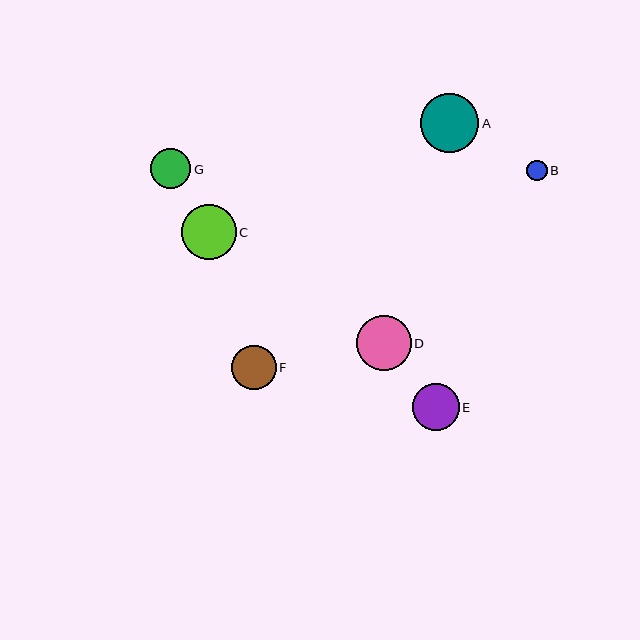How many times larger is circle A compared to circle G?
Circle A is approximately 1.5 times the size of circle G.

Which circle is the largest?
Circle A is the largest with a size of approximately 59 pixels.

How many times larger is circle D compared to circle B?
Circle D is approximately 2.7 times the size of circle B.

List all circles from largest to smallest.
From largest to smallest: A, D, C, E, F, G, B.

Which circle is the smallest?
Circle B is the smallest with a size of approximately 20 pixels.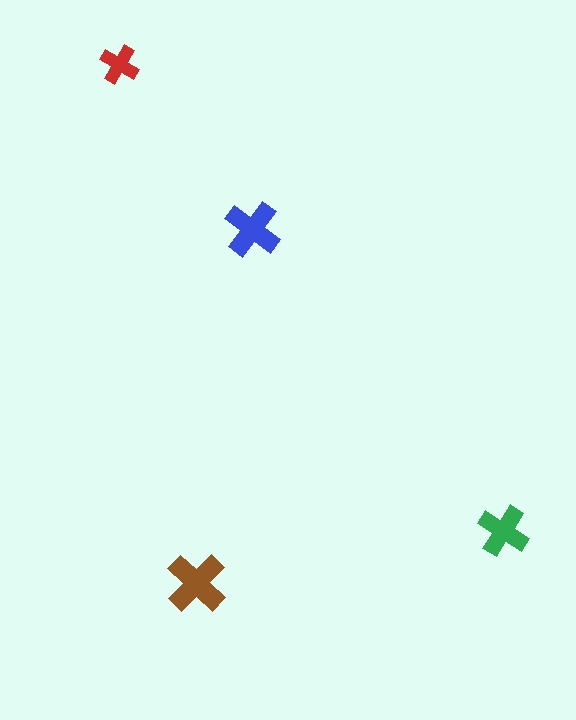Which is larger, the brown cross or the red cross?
The brown one.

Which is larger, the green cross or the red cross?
The green one.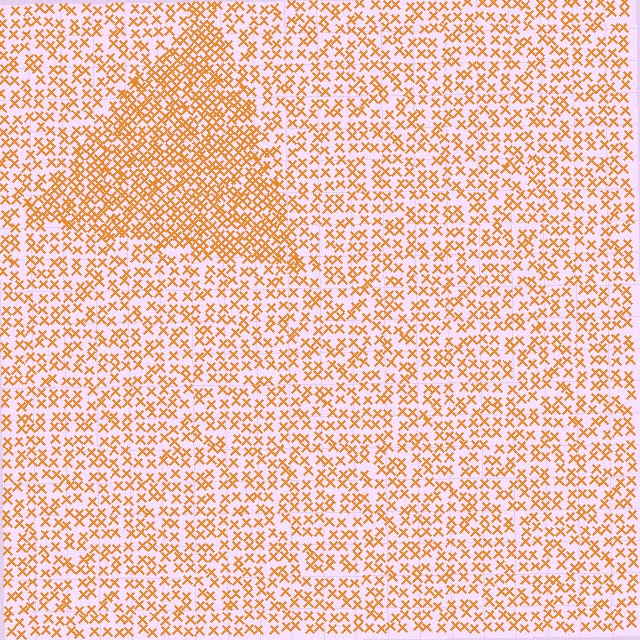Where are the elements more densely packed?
The elements are more densely packed inside the triangle boundary.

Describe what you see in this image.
The image contains small orange elements arranged at two different densities. A triangle-shaped region is visible where the elements are more densely packed than the surrounding area.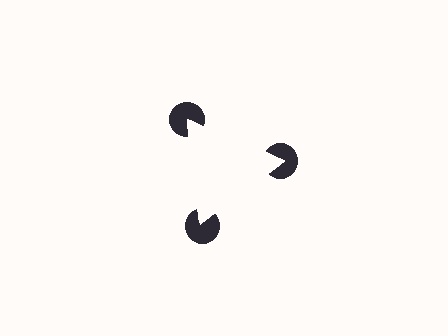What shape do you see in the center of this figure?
An illusory triangle — its edges are inferred from the aligned wedge cuts in the pac-man discs, not physically drawn.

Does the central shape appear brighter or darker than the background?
It typically appears slightly brighter than the background, even though no actual brightness change is drawn.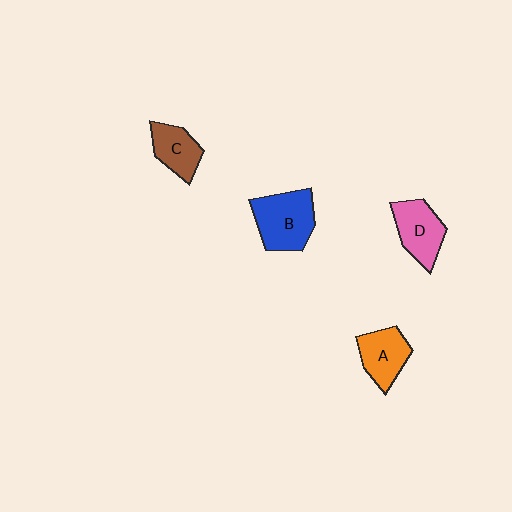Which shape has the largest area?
Shape B (blue).